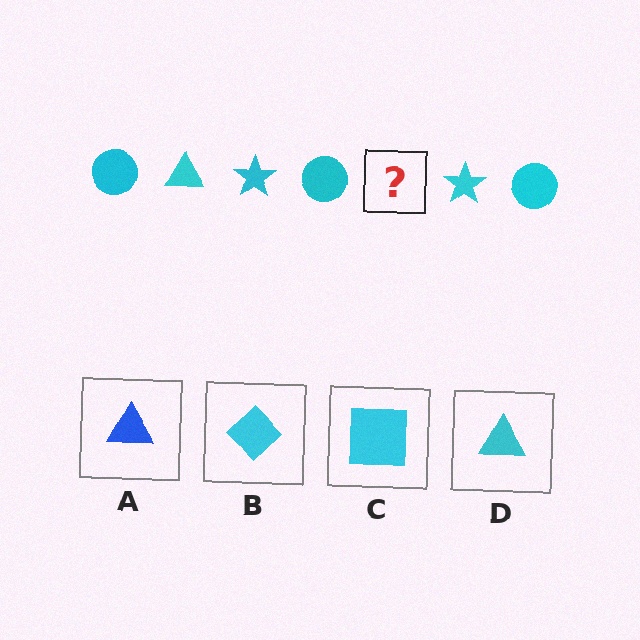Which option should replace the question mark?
Option D.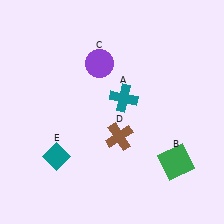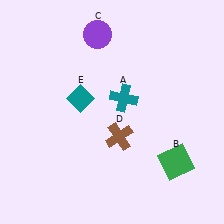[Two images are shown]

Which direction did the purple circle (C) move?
The purple circle (C) moved up.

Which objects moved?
The objects that moved are: the purple circle (C), the teal diamond (E).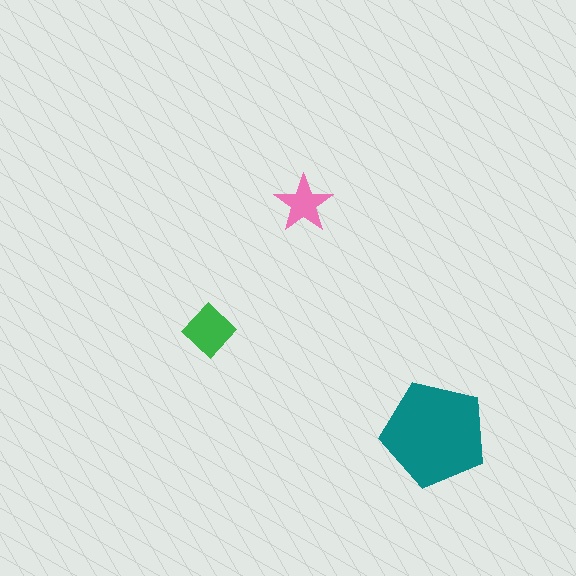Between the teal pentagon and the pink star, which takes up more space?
The teal pentagon.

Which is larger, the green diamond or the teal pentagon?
The teal pentagon.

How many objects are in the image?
There are 3 objects in the image.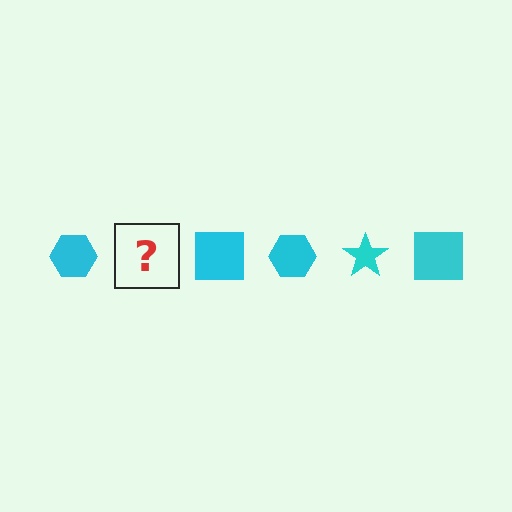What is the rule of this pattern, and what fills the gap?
The rule is that the pattern cycles through hexagon, star, square shapes in cyan. The gap should be filled with a cyan star.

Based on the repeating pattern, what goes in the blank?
The blank should be a cyan star.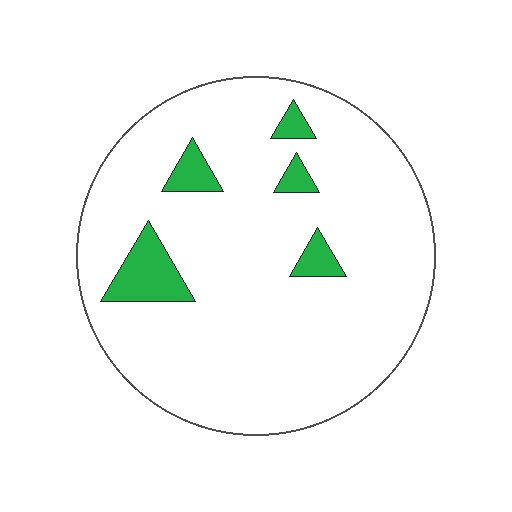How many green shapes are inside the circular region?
5.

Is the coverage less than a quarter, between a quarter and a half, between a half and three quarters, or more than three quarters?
Less than a quarter.